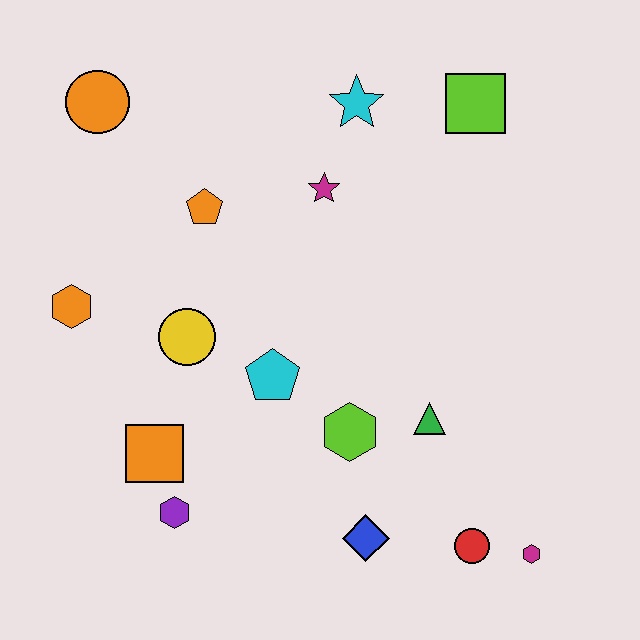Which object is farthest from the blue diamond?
The orange circle is farthest from the blue diamond.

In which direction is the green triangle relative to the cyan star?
The green triangle is below the cyan star.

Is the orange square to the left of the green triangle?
Yes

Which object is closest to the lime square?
The cyan star is closest to the lime square.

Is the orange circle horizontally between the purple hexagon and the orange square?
No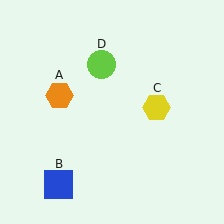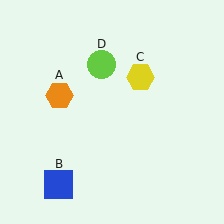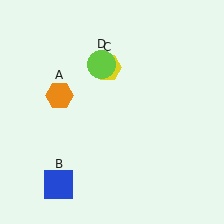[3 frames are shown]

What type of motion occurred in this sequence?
The yellow hexagon (object C) rotated counterclockwise around the center of the scene.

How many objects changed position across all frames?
1 object changed position: yellow hexagon (object C).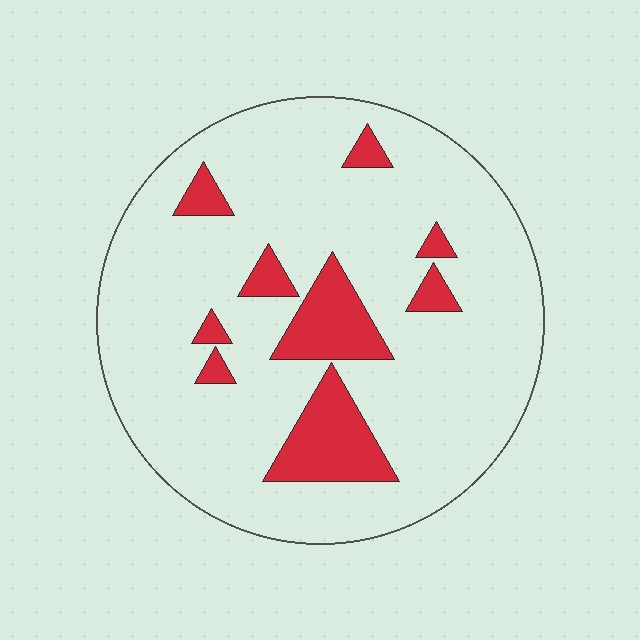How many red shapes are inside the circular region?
9.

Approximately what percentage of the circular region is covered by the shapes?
Approximately 15%.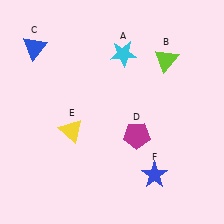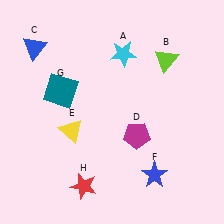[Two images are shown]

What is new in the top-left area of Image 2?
A teal square (G) was added in the top-left area of Image 2.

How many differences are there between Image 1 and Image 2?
There are 2 differences between the two images.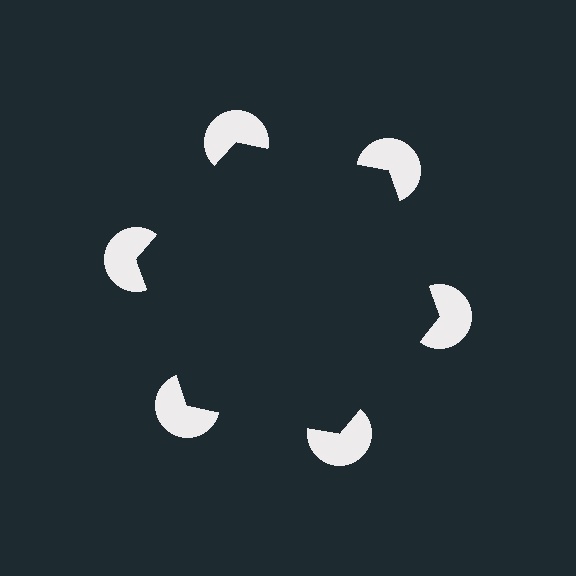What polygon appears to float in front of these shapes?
An illusory hexagon — its edges are inferred from the aligned wedge cuts in the pac-man discs, not physically drawn.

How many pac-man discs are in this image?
There are 6 — one at each vertex of the illusory hexagon.